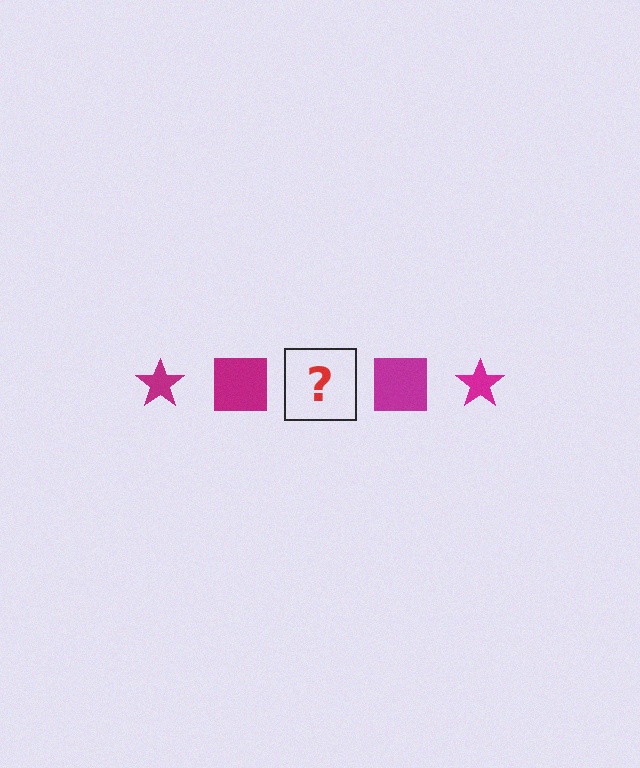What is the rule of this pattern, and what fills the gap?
The rule is that the pattern cycles through star, square shapes in magenta. The gap should be filled with a magenta star.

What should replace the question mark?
The question mark should be replaced with a magenta star.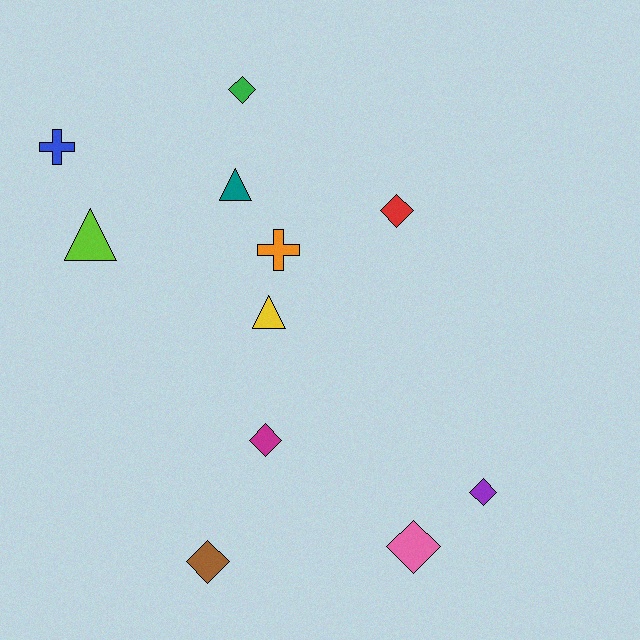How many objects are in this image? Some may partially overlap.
There are 11 objects.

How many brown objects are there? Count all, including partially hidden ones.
There is 1 brown object.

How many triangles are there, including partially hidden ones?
There are 3 triangles.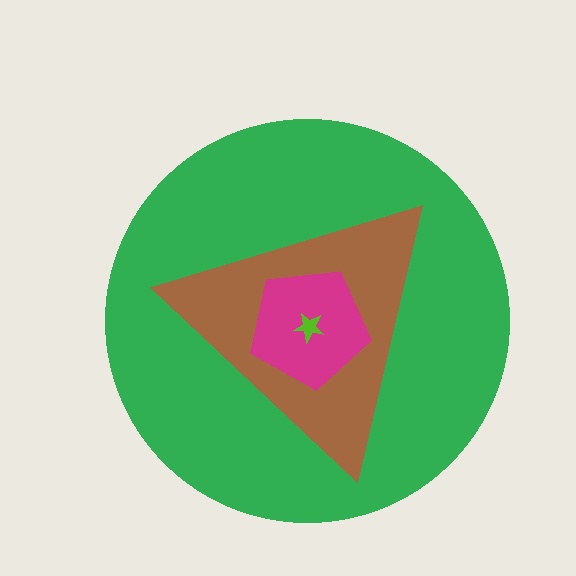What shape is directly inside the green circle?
The brown triangle.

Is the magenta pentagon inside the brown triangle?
Yes.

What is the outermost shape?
The green circle.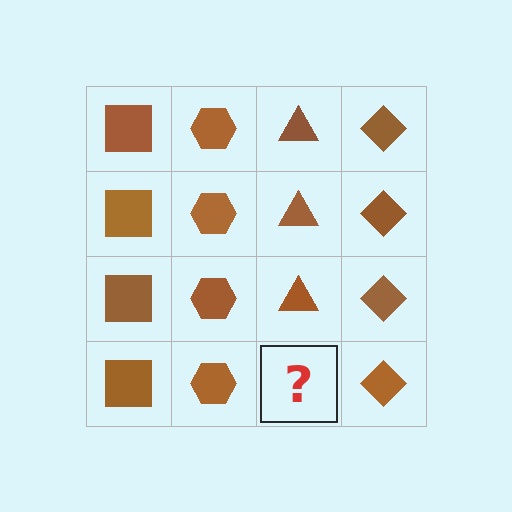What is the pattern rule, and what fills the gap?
The rule is that each column has a consistent shape. The gap should be filled with a brown triangle.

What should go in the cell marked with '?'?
The missing cell should contain a brown triangle.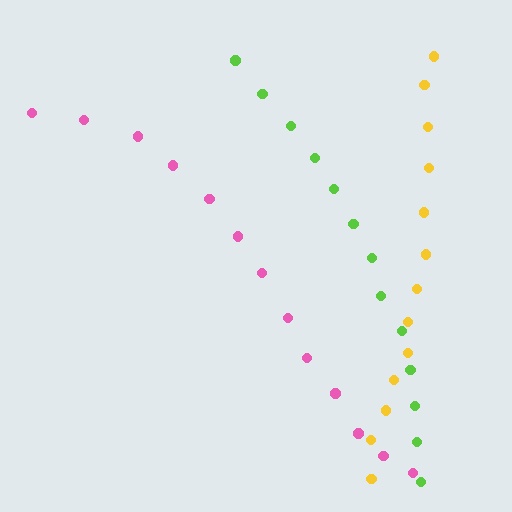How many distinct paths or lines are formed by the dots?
There are 3 distinct paths.